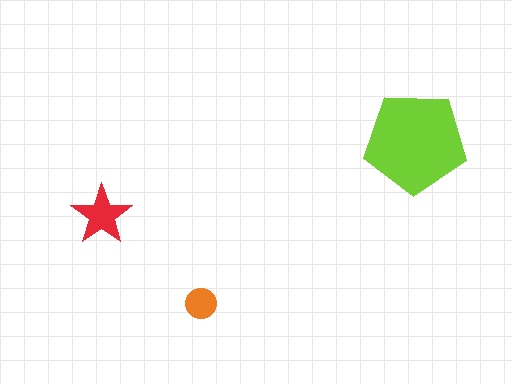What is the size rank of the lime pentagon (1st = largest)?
1st.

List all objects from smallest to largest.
The orange circle, the red star, the lime pentagon.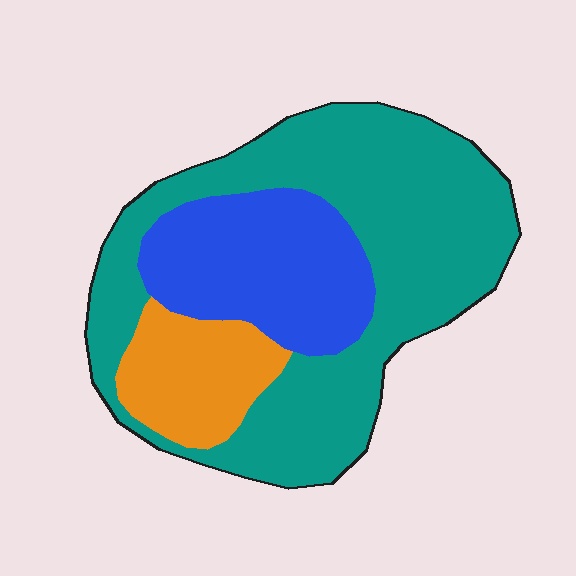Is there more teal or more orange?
Teal.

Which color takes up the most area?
Teal, at roughly 60%.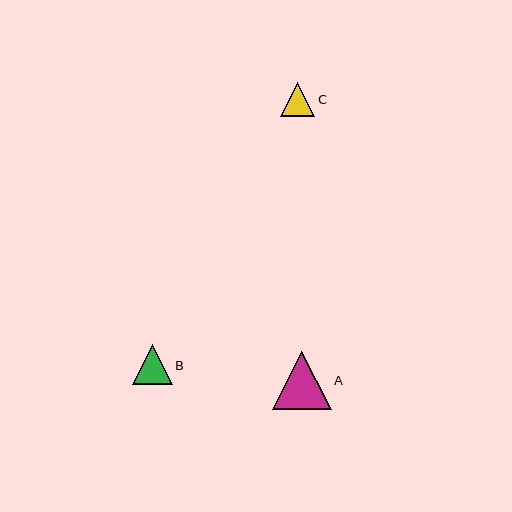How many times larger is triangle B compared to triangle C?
Triangle B is approximately 1.2 times the size of triangle C.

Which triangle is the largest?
Triangle A is the largest with a size of approximately 59 pixels.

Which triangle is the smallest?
Triangle C is the smallest with a size of approximately 34 pixels.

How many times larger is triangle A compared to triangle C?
Triangle A is approximately 1.7 times the size of triangle C.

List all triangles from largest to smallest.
From largest to smallest: A, B, C.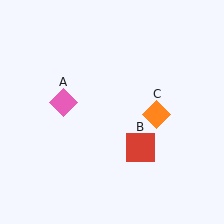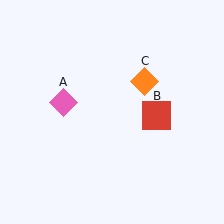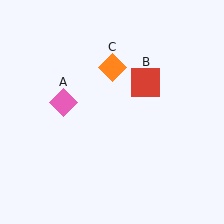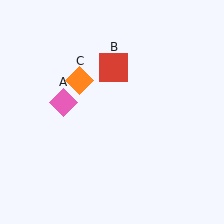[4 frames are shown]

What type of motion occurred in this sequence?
The red square (object B), orange diamond (object C) rotated counterclockwise around the center of the scene.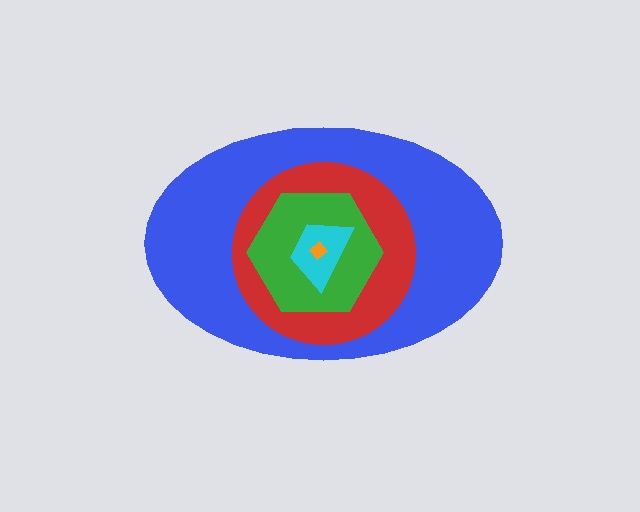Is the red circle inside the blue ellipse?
Yes.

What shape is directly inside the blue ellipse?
The red circle.